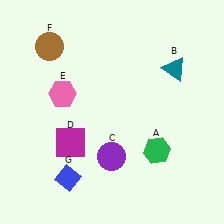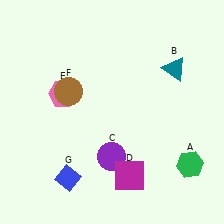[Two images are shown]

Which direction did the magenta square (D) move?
The magenta square (D) moved right.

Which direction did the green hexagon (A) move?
The green hexagon (A) moved right.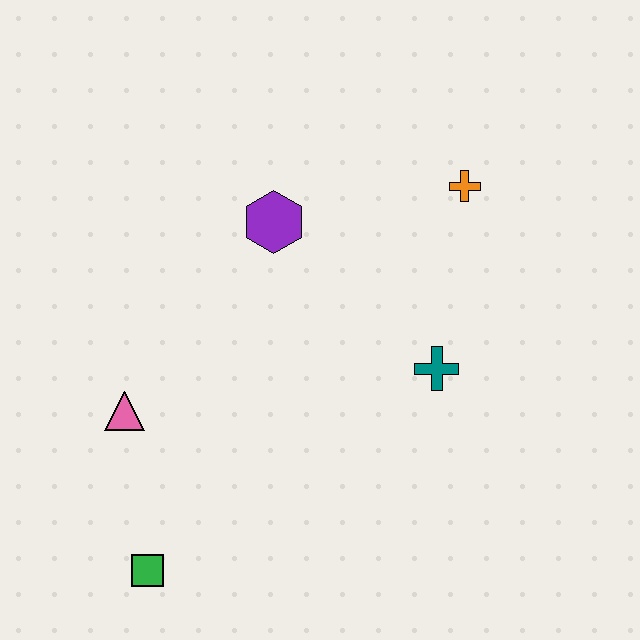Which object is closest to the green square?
The pink triangle is closest to the green square.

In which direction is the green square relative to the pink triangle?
The green square is below the pink triangle.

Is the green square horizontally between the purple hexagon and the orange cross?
No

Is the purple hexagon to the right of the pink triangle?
Yes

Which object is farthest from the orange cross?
The green square is farthest from the orange cross.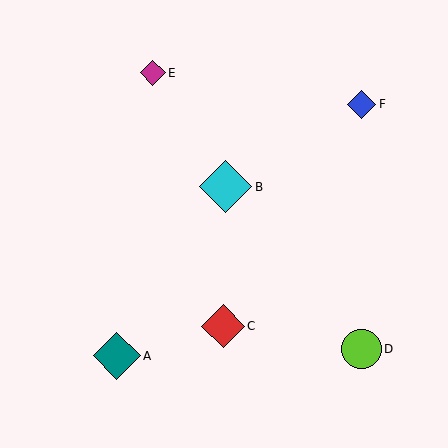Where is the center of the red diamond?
The center of the red diamond is at (223, 326).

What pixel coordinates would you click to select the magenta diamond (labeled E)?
Click at (153, 73) to select the magenta diamond E.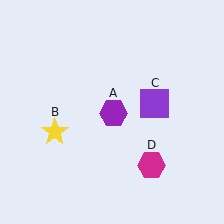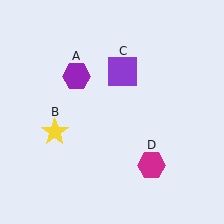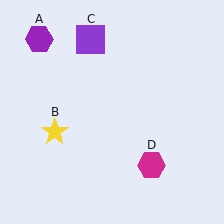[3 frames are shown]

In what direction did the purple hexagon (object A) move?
The purple hexagon (object A) moved up and to the left.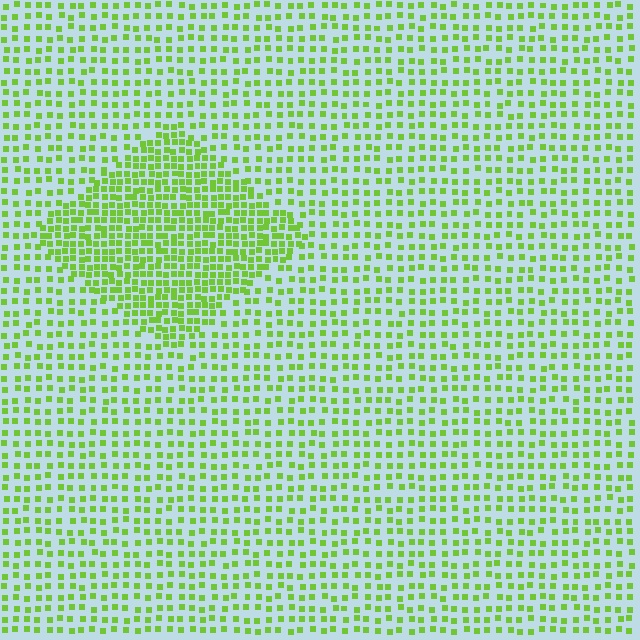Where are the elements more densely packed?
The elements are more densely packed inside the diamond boundary.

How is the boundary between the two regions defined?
The boundary is defined by a change in element density (approximately 2.0x ratio). All elements are the same color, size, and shape.